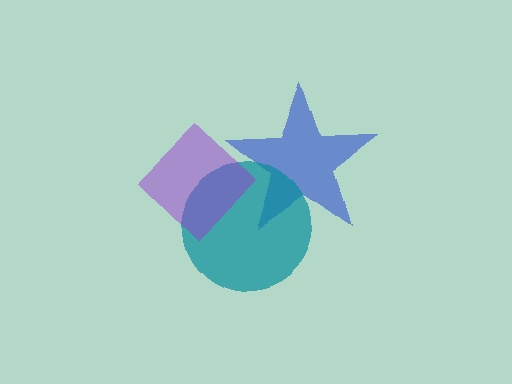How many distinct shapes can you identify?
There are 3 distinct shapes: a blue star, a teal circle, a purple diamond.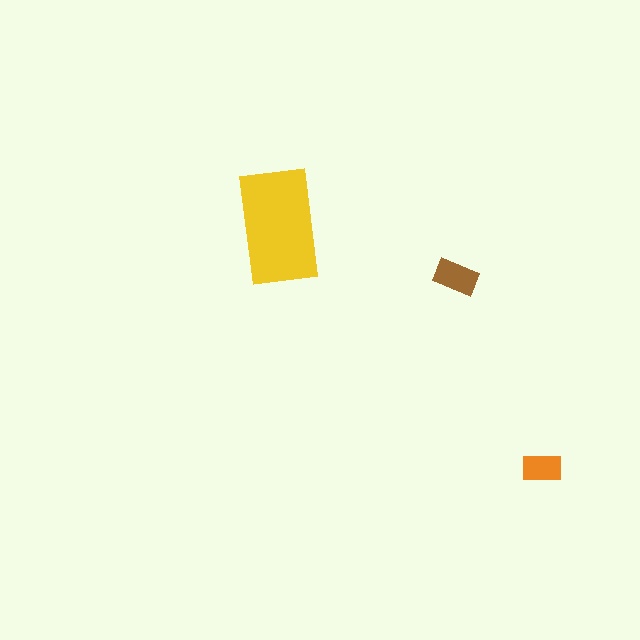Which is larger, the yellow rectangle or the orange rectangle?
The yellow one.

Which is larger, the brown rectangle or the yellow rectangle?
The yellow one.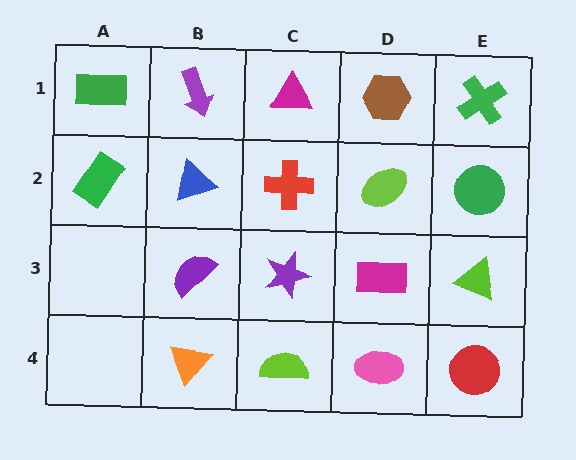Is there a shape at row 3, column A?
No, that cell is empty.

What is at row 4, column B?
An orange triangle.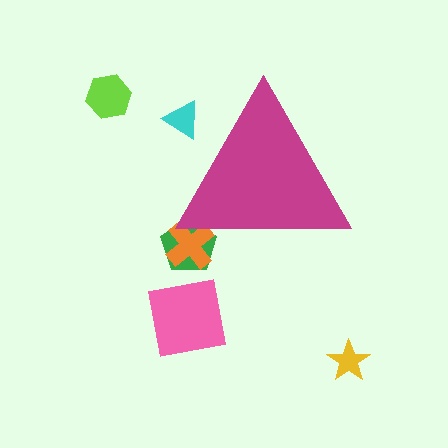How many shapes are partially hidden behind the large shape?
3 shapes are partially hidden.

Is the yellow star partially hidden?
No, the yellow star is fully visible.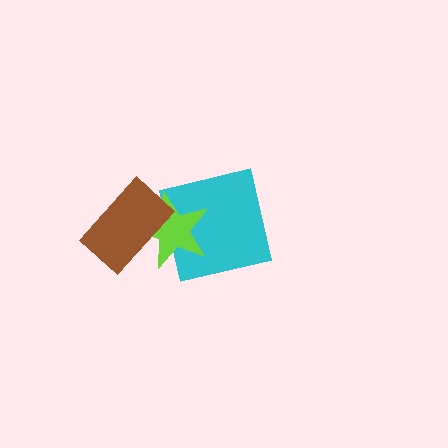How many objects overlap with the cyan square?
1 object overlaps with the cyan square.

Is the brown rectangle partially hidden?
No, no other shape covers it.